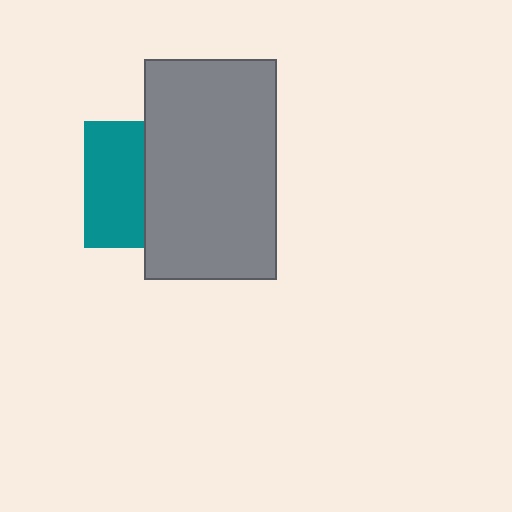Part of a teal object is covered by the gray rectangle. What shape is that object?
It is a square.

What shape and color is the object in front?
The object in front is a gray rectangle.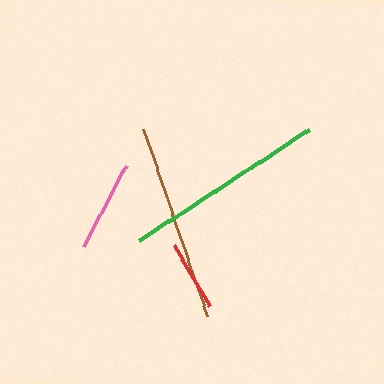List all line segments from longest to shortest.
From longest to shortest: green, brown, pink, red.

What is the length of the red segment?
The red segment is approximately 71 pixels long.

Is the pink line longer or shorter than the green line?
The green line is longer than the pink line.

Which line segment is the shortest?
The red line is the shortest at approximately 71 pixels.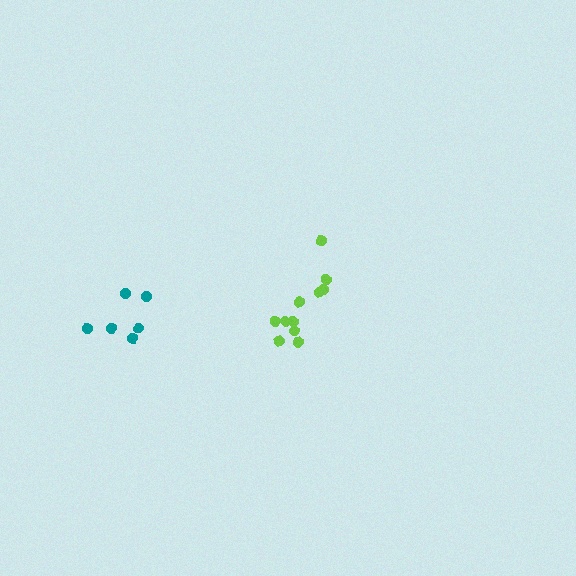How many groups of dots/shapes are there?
There are 2 groups.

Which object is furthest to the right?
The lime cluster is rightmost.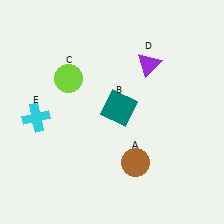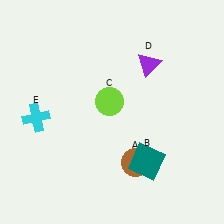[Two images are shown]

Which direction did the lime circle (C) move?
The lime circle (C) moved right.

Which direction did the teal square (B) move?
The teal square (B) moved down.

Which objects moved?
The objects that moved are: the teal square (B), the lime circle (C).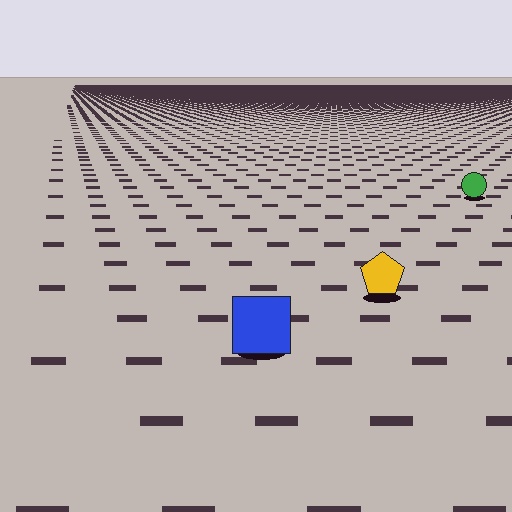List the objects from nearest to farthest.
From nearest to farthest: the blue square, the yellow pentagon, the green circle.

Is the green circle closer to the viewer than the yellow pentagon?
No. The yellow pentagon is closer — you can tell from the texture gradient: the ground texture is coarser near it.